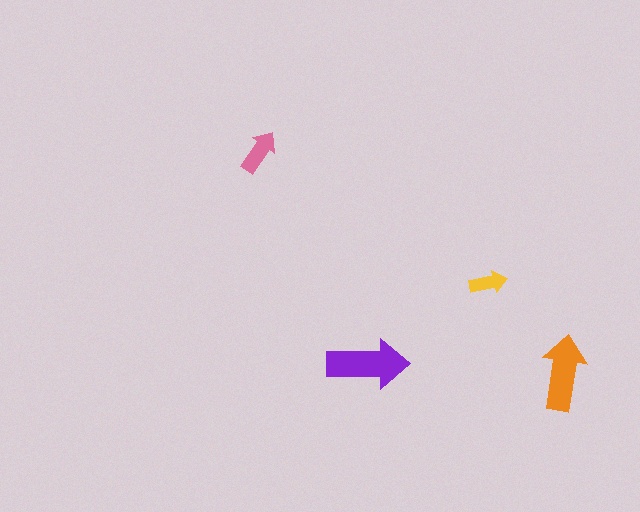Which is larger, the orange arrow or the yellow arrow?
The orange one.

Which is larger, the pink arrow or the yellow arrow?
The pink one.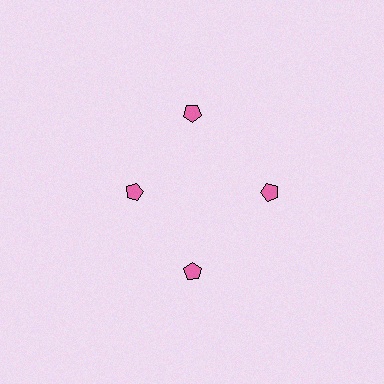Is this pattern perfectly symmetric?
No. The 4 pink pentagons are arranged in a ring, but one element near the 9 o'clock position is pulled inward toward the center, breaking the 4-fold rotational symmetry.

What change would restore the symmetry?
The symmetry would be restored by moving it outward, back onto the ring so that all 4 pentagons sit at equal angles and equal distance from the center.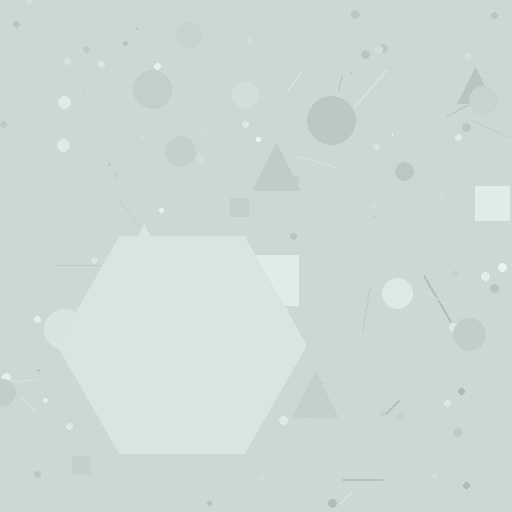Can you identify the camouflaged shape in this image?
The camouflaged shape is a hexagon.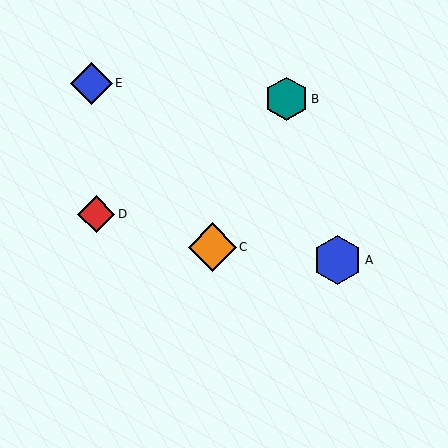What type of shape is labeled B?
Shape B is a teal hexagon.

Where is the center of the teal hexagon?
The center of the teal hexagon is at (286, 99).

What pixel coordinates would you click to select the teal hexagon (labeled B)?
Click at (286, 99) to select the teal hexagon B.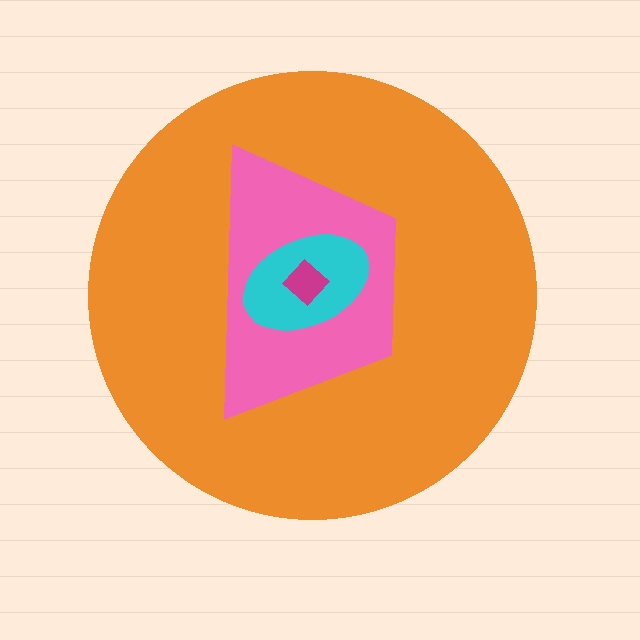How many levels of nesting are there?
4.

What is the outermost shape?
The orange circle.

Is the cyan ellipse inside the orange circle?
Yes.